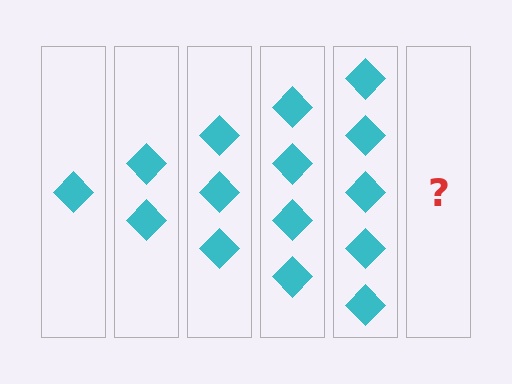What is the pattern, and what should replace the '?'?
The pattern is that each step adds one more diamond. The '?' should be 6 diamonds.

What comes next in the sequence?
The next element should be 6 diamonds.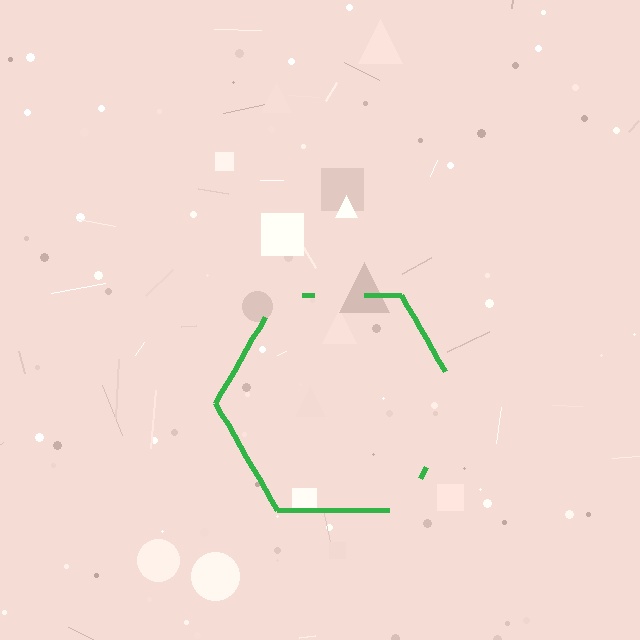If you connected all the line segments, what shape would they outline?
They would outline a hexagon.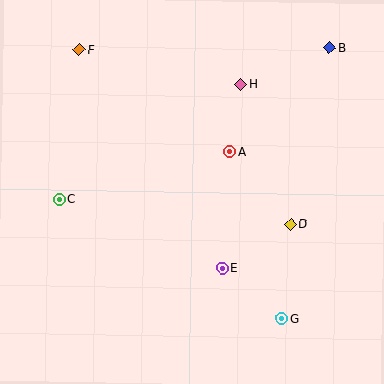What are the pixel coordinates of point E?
Point E is at (222, 268).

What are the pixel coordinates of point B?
Point B is at (329, 48).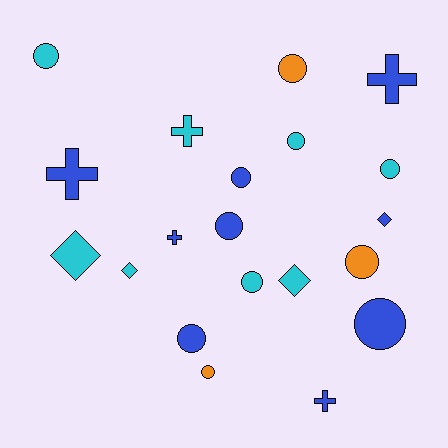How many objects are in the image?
There are 20 objects.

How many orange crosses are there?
There are no orange crosses.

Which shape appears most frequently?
Circle, with 11 objects.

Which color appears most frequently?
Blue, with 9 objects.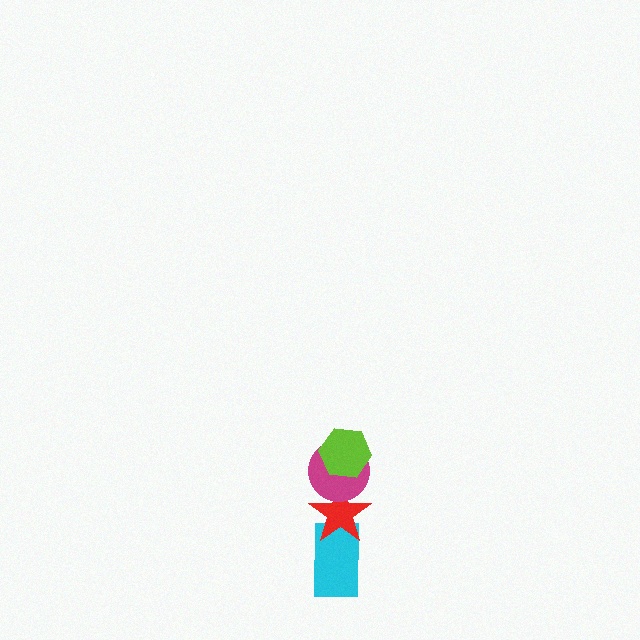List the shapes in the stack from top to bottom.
From top to bottom: the lime hexagon, the magenta circle, the red star, the cyan rectangle.